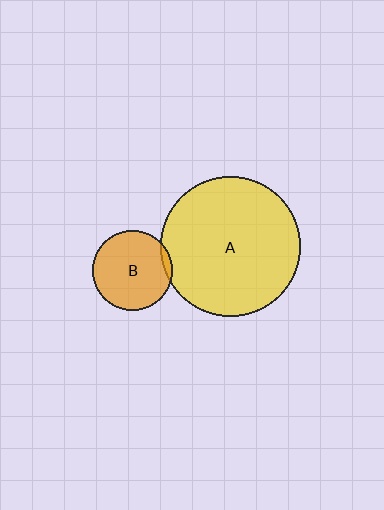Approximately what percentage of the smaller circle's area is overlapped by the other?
Approximately 5%.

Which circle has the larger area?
Circle A (yellow).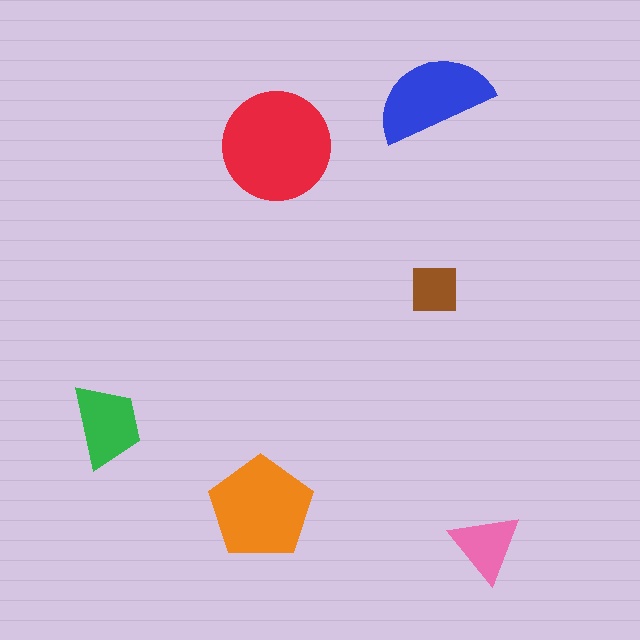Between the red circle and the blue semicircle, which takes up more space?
The red circle.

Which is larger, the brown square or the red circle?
The red circle.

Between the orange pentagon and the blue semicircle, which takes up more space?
The orange pentagon.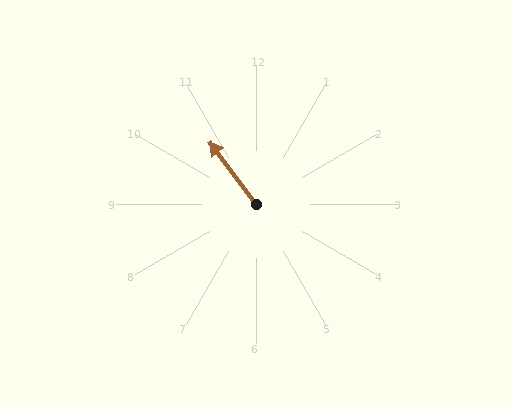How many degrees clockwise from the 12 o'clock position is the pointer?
Approximately 324 degrees.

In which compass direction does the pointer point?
Northwest.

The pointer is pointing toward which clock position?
Roughly 11 o'clock.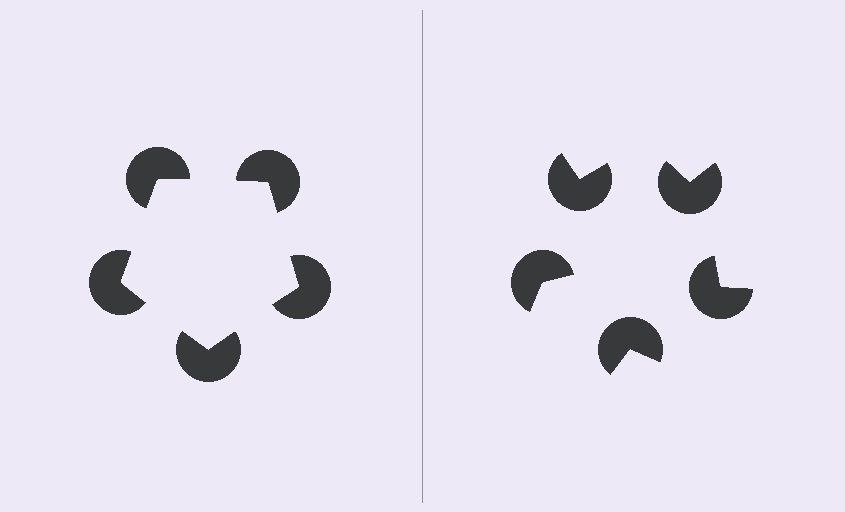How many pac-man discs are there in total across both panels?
10 — 5 on each side.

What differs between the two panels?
The pac-man discs are positioned identically on both sides; only the wedge orientations differ. On the left they align to a pentagon; on the right they are misaligned.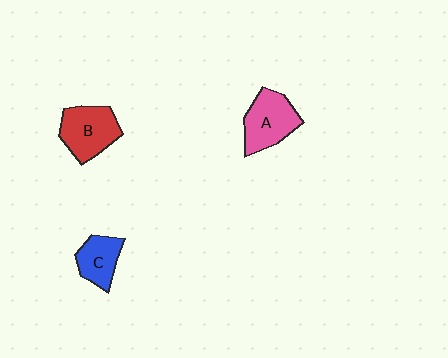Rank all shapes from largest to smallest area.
From largest to smallest: B (red), A (pink), C (blue).